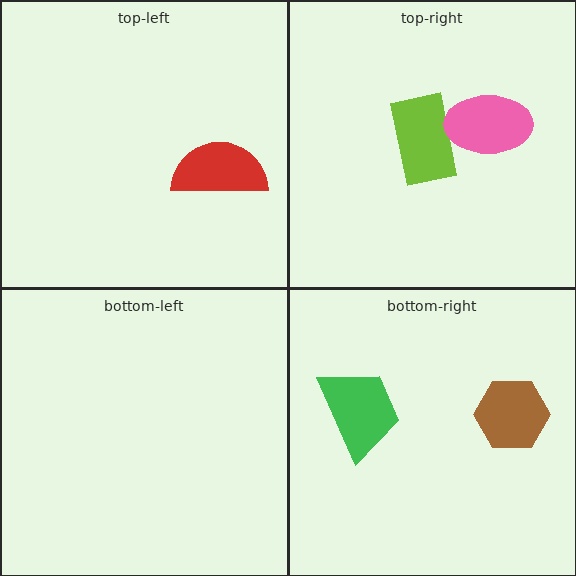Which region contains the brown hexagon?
The bottom-right region.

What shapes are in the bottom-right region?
The green trapezoid, the brown hexagon.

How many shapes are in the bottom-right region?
2.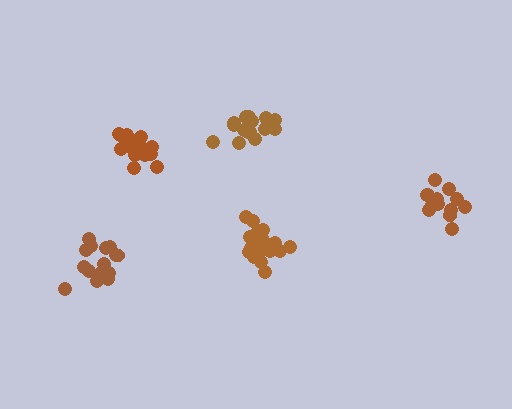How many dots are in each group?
Group 1: 19 dots, Group 2: 15 dots, Group 3: 17 dots, Group 4: 16 dots, Group 5: 19 dots (86 total).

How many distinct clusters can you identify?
There are 5 distinct clusters.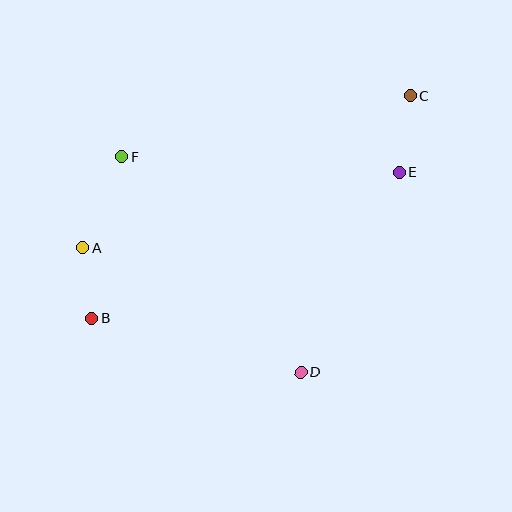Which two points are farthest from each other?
Points B and C are farthest from each other.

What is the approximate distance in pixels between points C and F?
The distance between C and F is approximately 294 pixels.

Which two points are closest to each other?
Points A and B are closest to each other.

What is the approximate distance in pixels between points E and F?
The distance between E and F is approximately 277 pixels.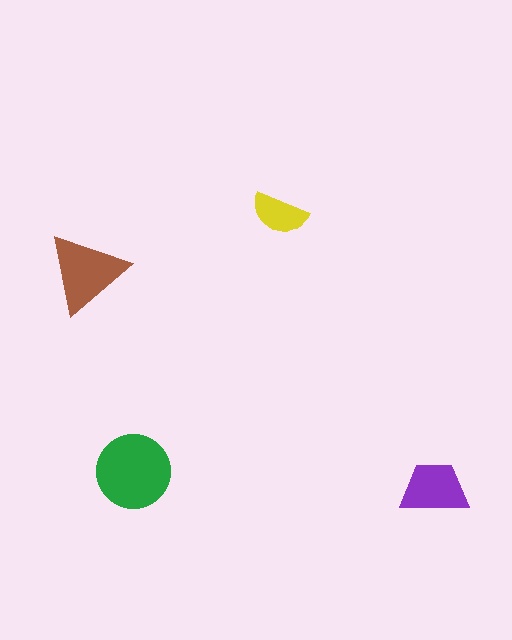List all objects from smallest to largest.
The yellow semicircle, the purple trapezoid, the brown triangle, the green circle.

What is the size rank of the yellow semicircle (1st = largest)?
4th.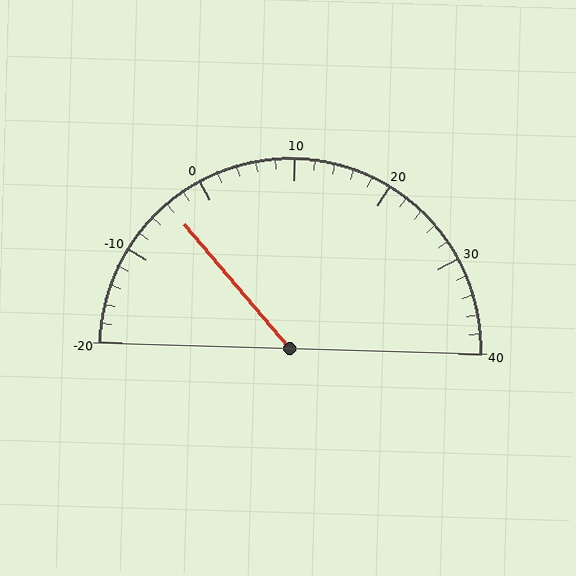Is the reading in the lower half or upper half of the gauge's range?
The reading is in the lower half of the range (-20 to 40).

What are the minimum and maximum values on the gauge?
The gauge ranges from -20 to 40.